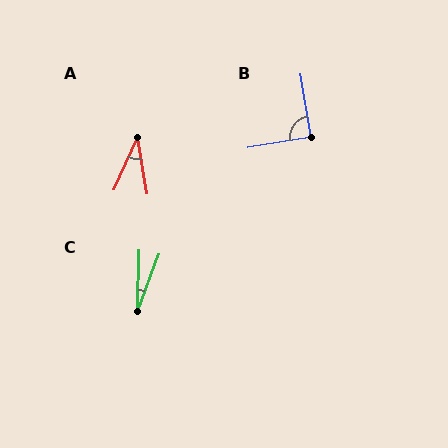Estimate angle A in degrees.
Approximately 34 degrees.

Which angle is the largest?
B, at approximately 90 degrees.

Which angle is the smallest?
C, at approximately 18 degrees.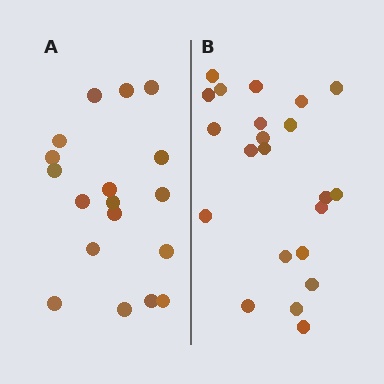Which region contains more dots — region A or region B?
Region B (the right region) has more dots.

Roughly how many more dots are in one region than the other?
Region B has about 4 more dots than region A.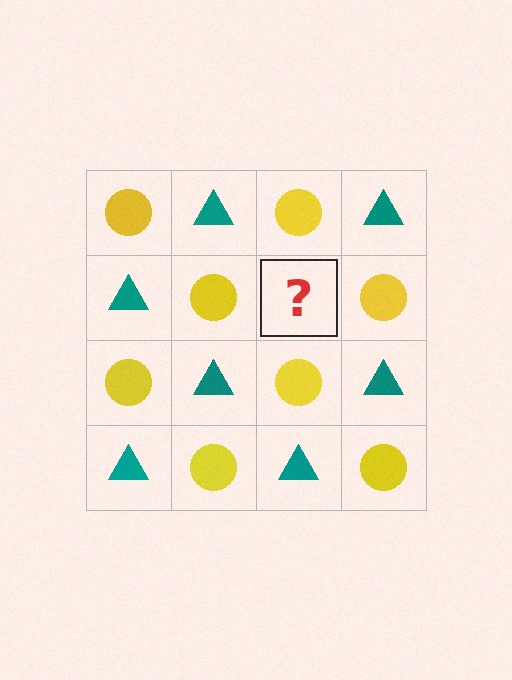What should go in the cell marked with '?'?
The missing cell should contain a teal triangle.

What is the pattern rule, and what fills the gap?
The rule is that it alternates yellow circle and teal triangle in a checkerboard pattern. The gap should be filled with a teal triangle.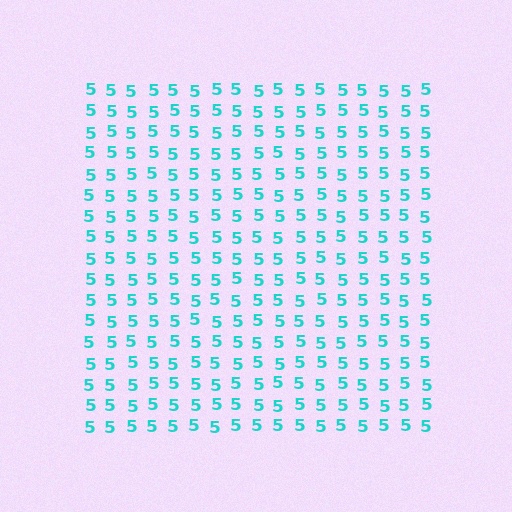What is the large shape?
The large shape is a square.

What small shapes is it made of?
It is made of small digit 5's.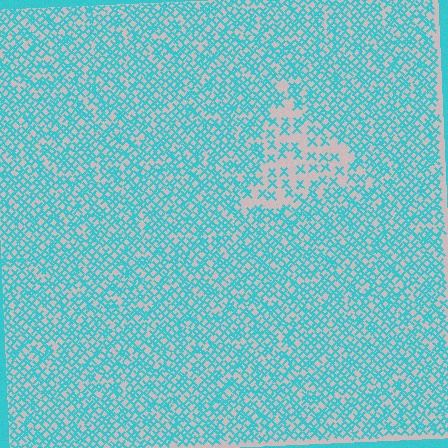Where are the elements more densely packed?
The elements are more densely packed outside the triangle boundary.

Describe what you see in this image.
The image contains small cyan elements arranged at two different densities. A triangle-shaped region is visible where the elements are less densely packed than the surrounding area.